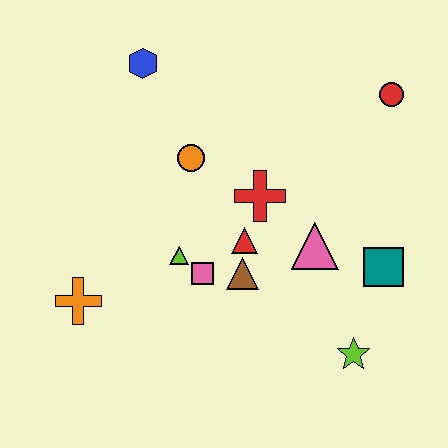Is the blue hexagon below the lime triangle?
No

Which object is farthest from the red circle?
The orange cross is farthest from the red circle.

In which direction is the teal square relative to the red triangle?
The teal square is to the right of the red triangle.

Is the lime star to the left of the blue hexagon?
No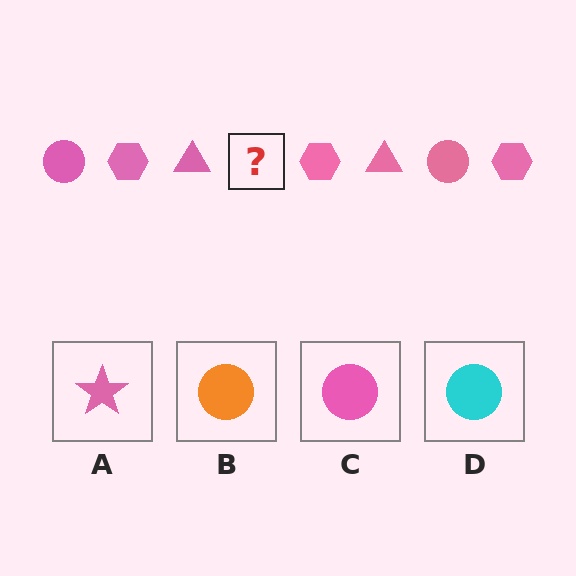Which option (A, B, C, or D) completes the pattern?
C.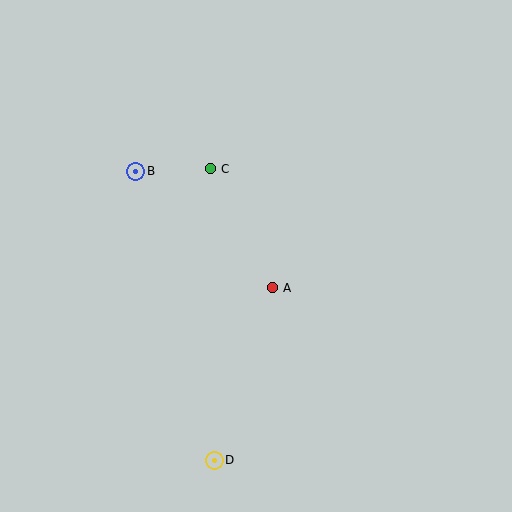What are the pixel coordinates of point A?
Point A is at (272, 288).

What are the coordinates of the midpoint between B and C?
The midpoint between B and C is at (173, 170).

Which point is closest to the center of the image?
Point A at (272, 288) is closest to the center.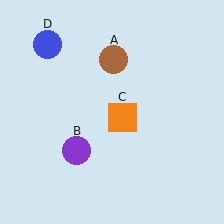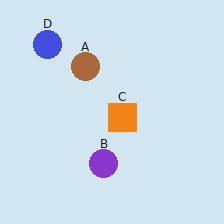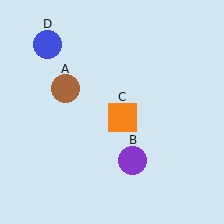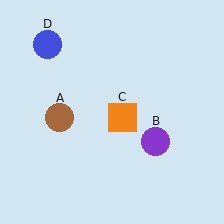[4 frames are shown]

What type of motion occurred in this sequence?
The brown circle (object A), purple circle (object B) rotated counterclockwise around the center of the scene.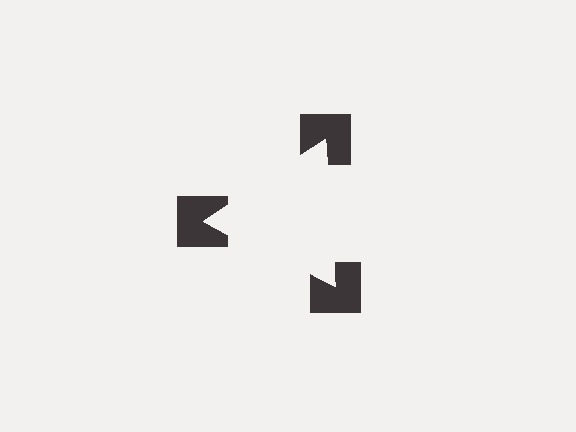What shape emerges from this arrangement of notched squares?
An illusory triangle — its edges are inferred from the aligned wedge cuts in the notched squares, not physically drawn.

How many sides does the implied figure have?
3 sides.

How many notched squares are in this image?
There are 3 — one at each vertex of the illusory triangle.